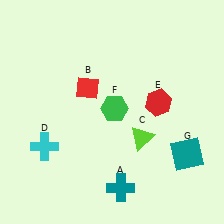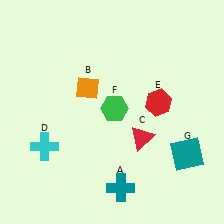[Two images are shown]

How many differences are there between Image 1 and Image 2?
There are 2 differences between the two images.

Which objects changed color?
B changed from red to orange. C changed from lime to red.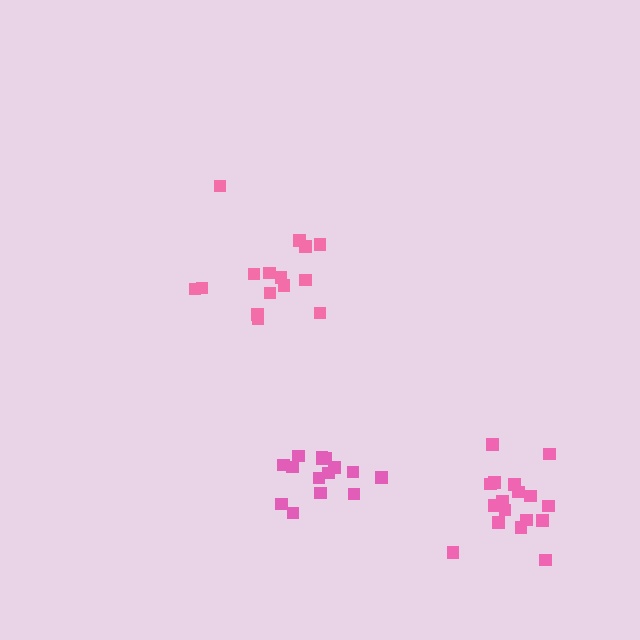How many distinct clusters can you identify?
There are 3 distinct clusters.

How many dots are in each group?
Group 1: 16 dots, Group 2: 18 dots, Group 3: 15 dots (49 total).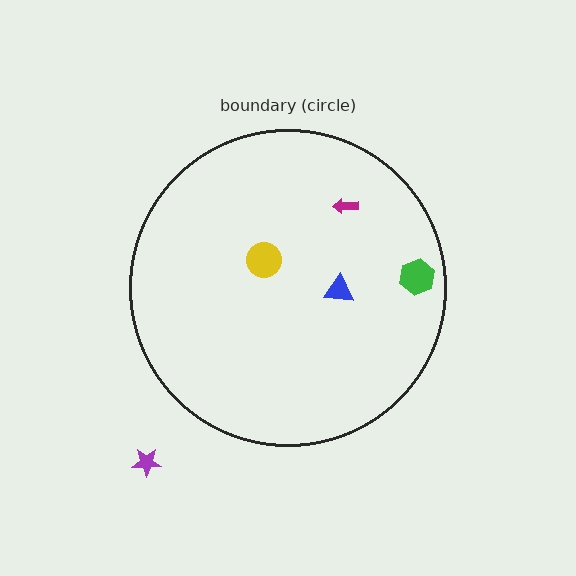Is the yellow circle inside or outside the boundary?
Inside.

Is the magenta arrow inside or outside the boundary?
Inside.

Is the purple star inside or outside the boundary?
Outside.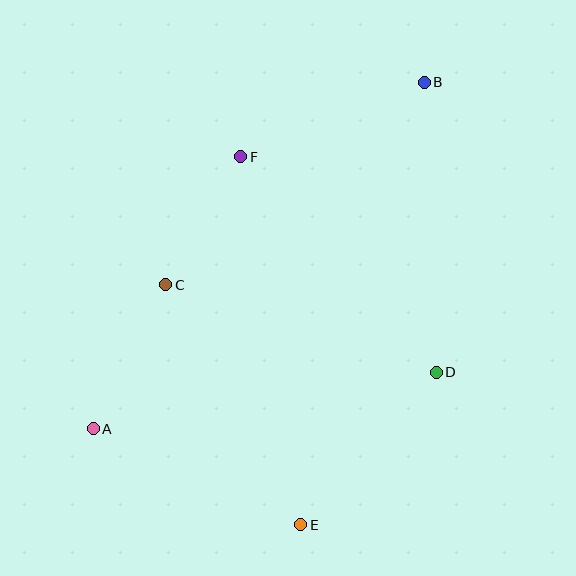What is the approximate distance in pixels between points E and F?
The distance between E and F is approximately 373 pixels.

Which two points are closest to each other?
Points C and F are closest to each other.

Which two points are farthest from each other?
Points A and B are farthest from each other.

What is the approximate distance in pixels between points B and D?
The distance between B and D is approximately 290 pixels.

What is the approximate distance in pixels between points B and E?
The distance between B and E is approximately 459 pixels.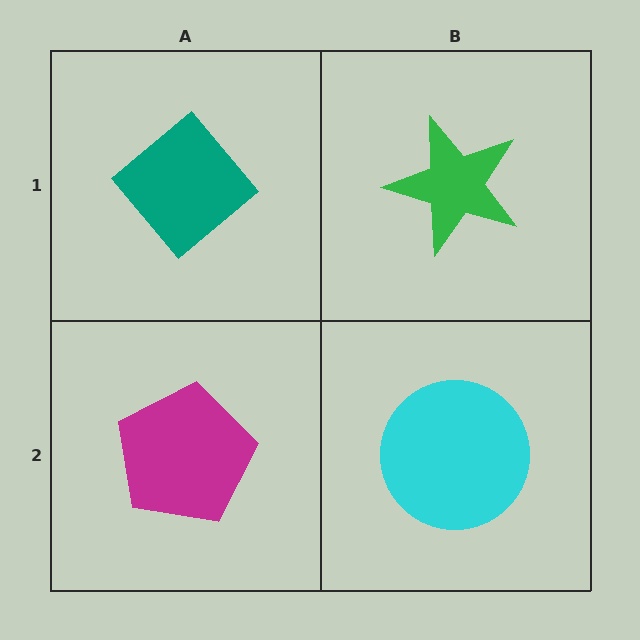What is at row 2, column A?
A magenta pentagon.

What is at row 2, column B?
A cyan circle.